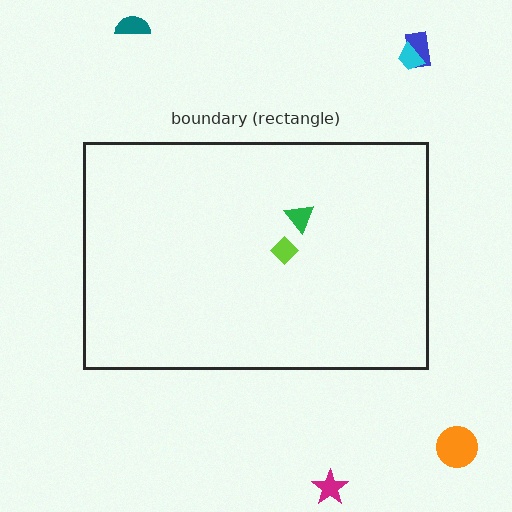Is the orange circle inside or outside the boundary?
Outside.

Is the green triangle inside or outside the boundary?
Inside.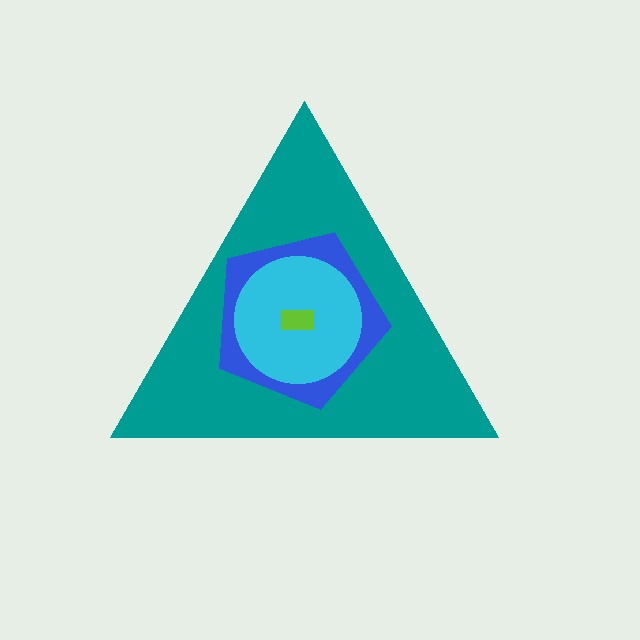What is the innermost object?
The lime rectangle.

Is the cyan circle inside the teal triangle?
Yes.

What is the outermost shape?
The teal triangle.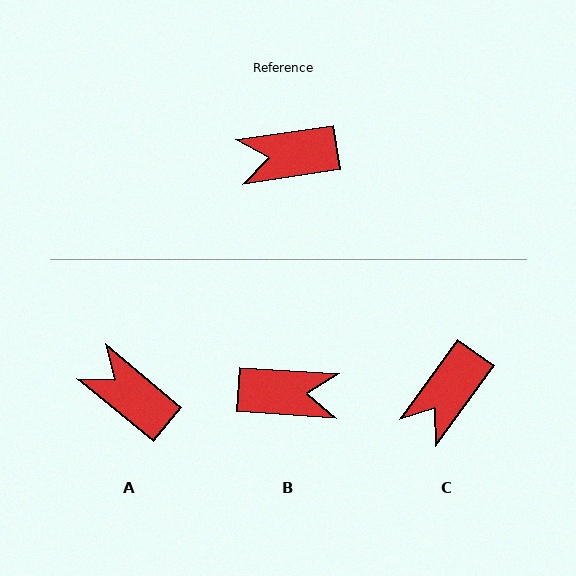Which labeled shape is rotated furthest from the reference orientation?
B, about 168 degrees away.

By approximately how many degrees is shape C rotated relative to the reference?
Approximately 45 degrees counter-clockwise.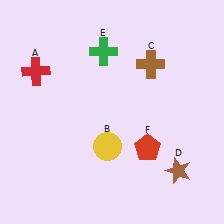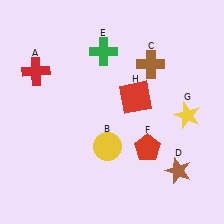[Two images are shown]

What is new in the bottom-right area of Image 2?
A yellow star (G) was added in the bottom-right area of Image 2.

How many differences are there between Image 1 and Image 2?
There are 2 differences between the two images.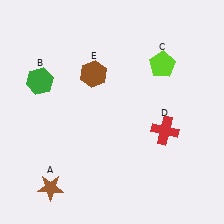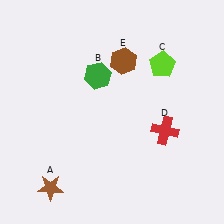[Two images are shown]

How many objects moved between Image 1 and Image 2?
2 objects moved between the two images.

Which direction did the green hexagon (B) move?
The green hexagon (B) moved right.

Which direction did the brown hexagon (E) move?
The brown hexagon (E) moved right.